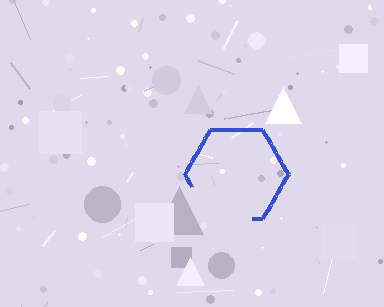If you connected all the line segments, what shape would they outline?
They would outline a hexagon.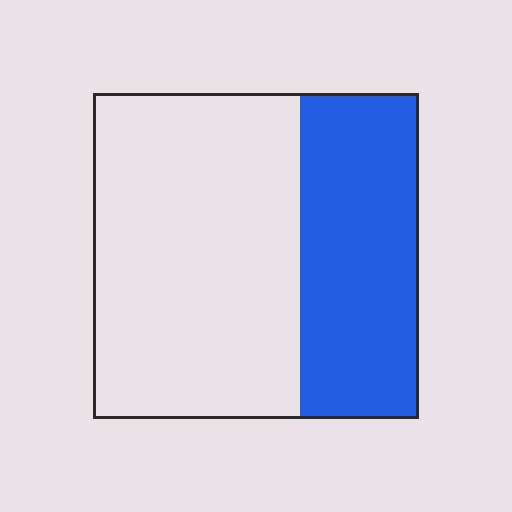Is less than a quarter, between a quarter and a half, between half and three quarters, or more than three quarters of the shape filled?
Between a quarter and a half.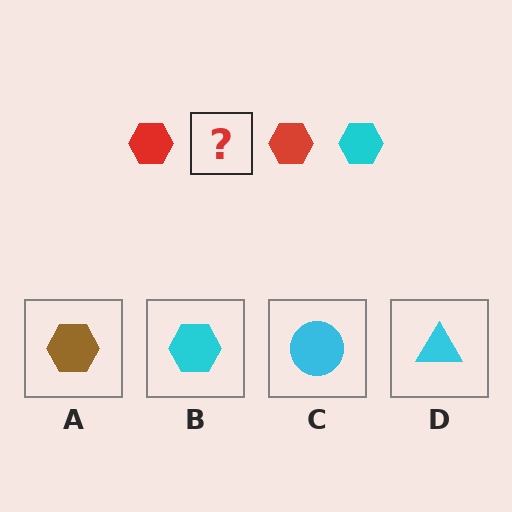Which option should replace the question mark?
Option B.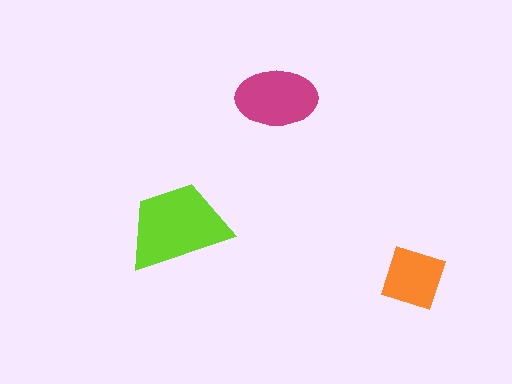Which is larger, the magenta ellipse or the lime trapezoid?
The lime trapezoid.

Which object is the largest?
The lime trapezoid.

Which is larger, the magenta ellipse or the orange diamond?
The magenta ellipse.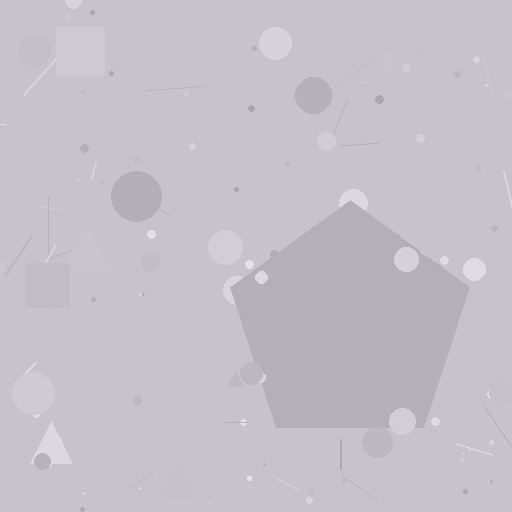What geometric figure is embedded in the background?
A pentagon is embedded in the background.